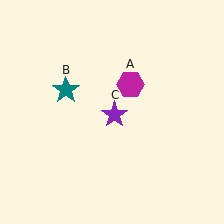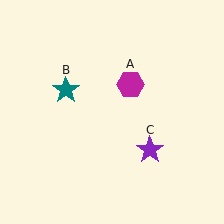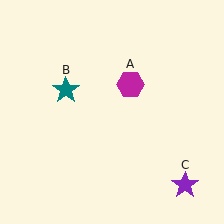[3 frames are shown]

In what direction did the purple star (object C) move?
The purple star (object C) moved down and to the right.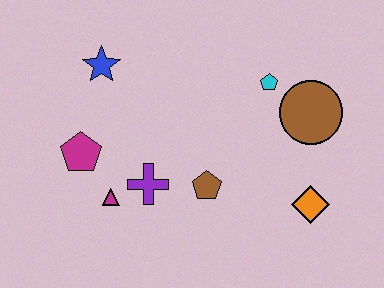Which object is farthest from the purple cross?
The brown circle is farthest from the purple cross.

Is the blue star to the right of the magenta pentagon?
Yes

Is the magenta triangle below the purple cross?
Yes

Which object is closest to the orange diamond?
The brown circle is closest to the orange diamond.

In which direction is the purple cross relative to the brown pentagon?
The purple cross is to the left of the brown pentagon.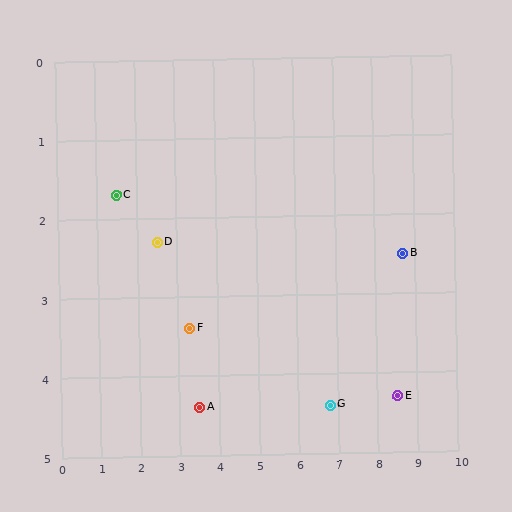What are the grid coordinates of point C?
Point C is at approximately (1.5, 1.7).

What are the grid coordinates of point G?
Point G is at approximately (6.8, 4.4).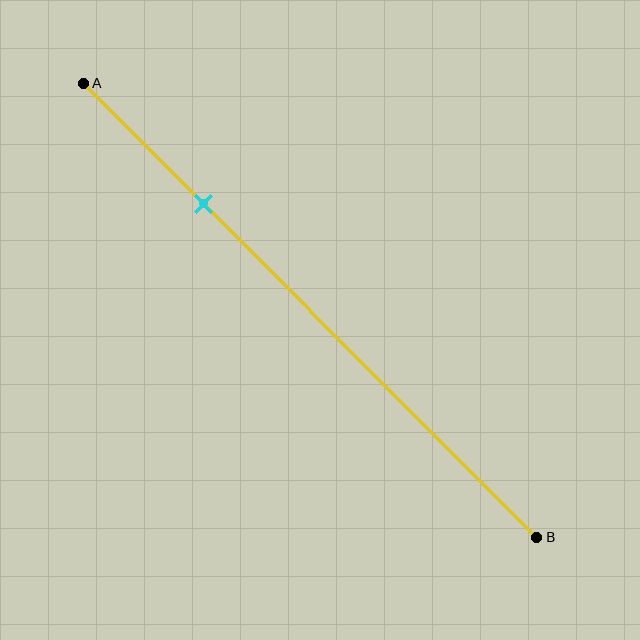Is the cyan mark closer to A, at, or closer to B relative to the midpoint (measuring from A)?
The cyan mark is closer to point A than the midpoint of segment AB.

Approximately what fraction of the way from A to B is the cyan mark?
The cyan mark is approximately 25% of the way from A to B.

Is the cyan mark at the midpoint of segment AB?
No, the mark is at about 25% from A, not at the 50% midpoint.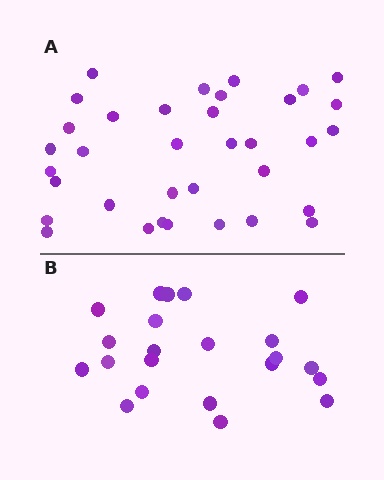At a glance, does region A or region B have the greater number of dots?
Region A (the top region) has more dots.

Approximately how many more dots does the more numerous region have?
Region A has approximately 15 more dots than region B.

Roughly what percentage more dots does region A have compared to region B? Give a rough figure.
About 60% more.